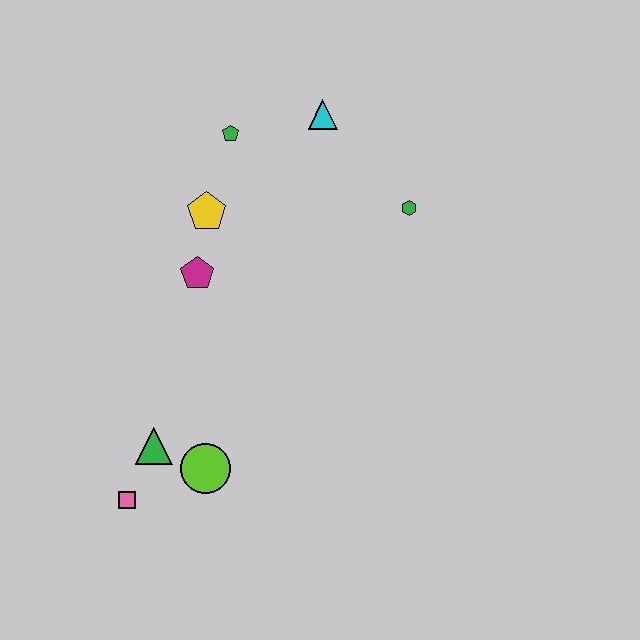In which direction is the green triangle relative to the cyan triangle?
The green triangle is below the cyan triangle.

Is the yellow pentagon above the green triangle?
Yes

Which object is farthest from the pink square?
The cyan triangle is farthest from the pink square.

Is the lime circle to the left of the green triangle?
No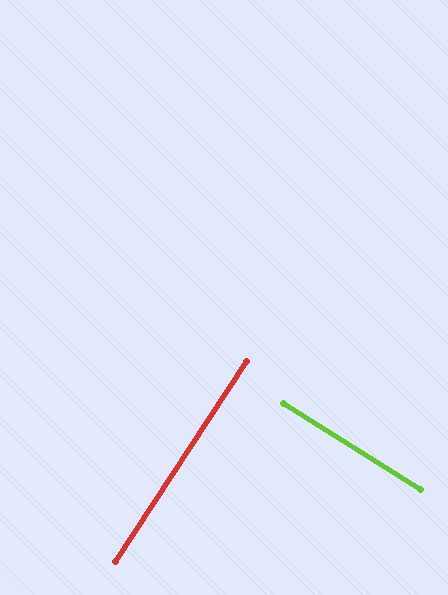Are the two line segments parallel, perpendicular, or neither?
Perpendicular — they meet at approximately 89°.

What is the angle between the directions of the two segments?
Approximately 89 degrees.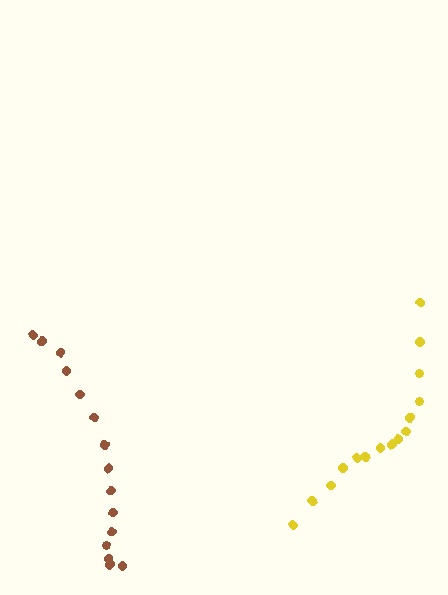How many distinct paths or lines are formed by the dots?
There are 2 distinct paths.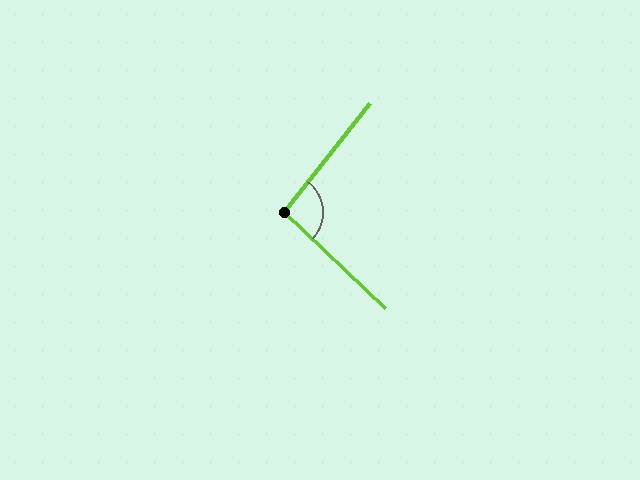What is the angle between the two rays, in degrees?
Approximately 95 degrees.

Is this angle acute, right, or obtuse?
It is obtuse.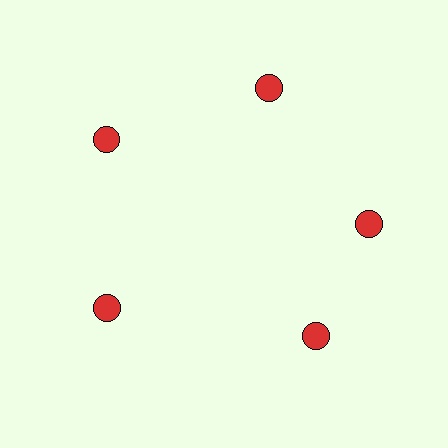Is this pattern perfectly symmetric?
No. The 5 red circles are arranged in a ring, but one element near the 5 o'clock position is rotated out of alignment along the ring, breaking the 5-fold rotational symmetry.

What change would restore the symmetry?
The symmetry would be restored by rotating it back into even spacing with its neighbors so that all 5 circles sit at equal angles and equal distance from the center.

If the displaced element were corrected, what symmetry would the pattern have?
It would have 5-fold rotational symmetry — the pattern would map onto itself every 72 degrees.